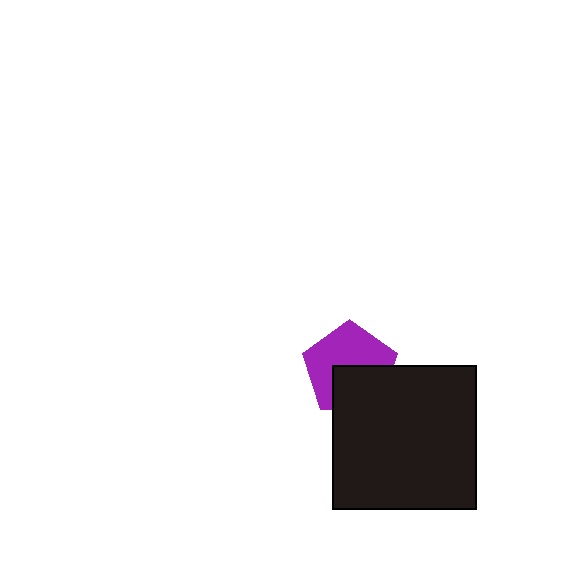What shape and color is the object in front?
The object in front is a black square.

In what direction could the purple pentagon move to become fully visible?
The purple pentagon could move up. That would shift it out from behind the black square entirely.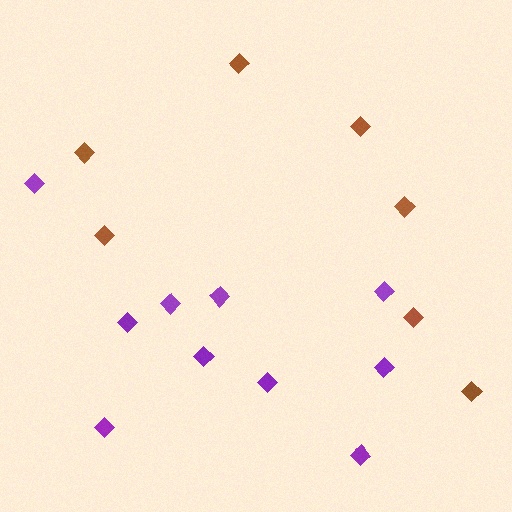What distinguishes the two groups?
There are 2 groups: one group of purple diamonds (10) and one group of brown diamonds (7).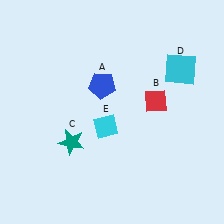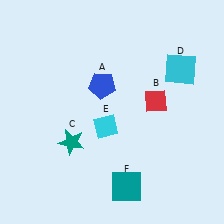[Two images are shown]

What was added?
A teal square (F) was added in Image 2.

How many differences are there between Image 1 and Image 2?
There is 1 difference between the two images.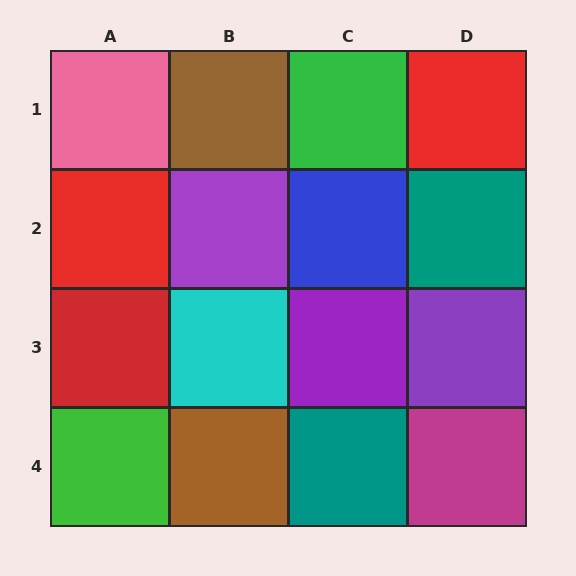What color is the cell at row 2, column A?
Red.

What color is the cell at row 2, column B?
Purple.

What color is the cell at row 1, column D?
Red.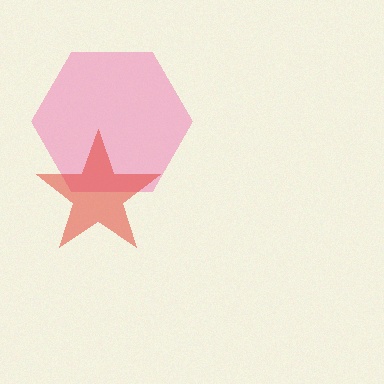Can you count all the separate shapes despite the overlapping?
Yes, there are 2 separate shapes.